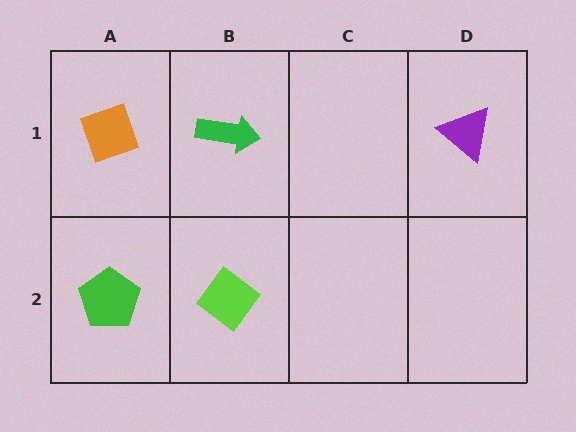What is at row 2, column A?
A green pentagon.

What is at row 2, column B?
A lime diamond.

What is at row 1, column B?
A green arrow.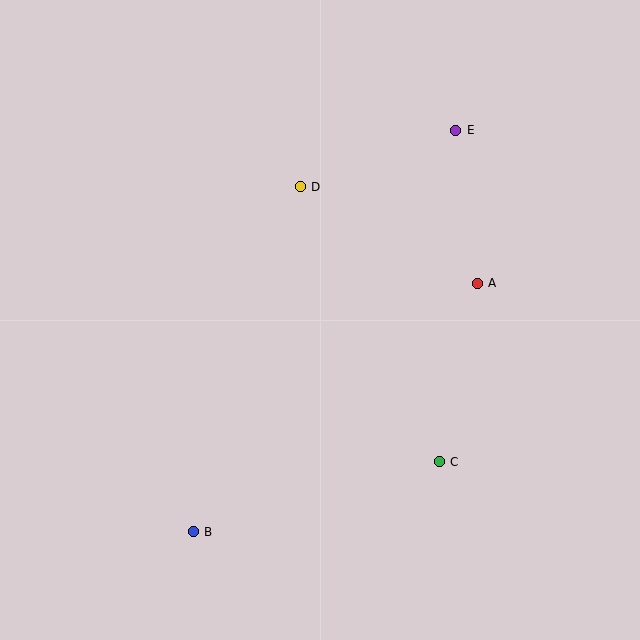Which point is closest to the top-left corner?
Point D is closest to the top-left corner.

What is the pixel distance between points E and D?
The distance between E and D is 165 pixels.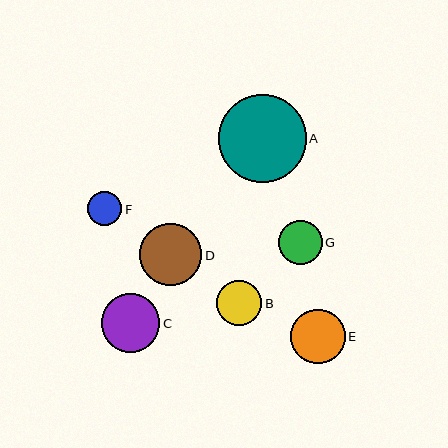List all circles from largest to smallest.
From largest to smallest: A, D, C, E, B, G, F.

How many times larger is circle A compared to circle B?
Circle A is approximately 2.0 times the size of circle B.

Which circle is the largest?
Circle A is the largest with a size of approximately 88 pixels.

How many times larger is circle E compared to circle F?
Circle E is approximately 1.6 times the size of circle F.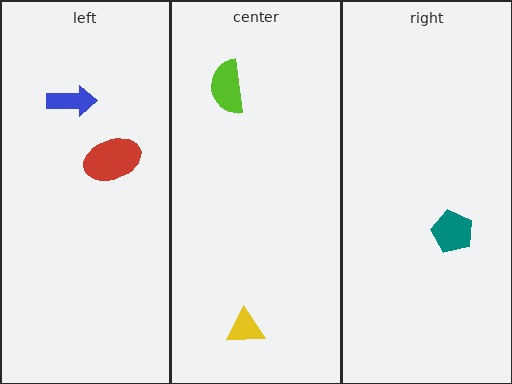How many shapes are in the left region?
2.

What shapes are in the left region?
The blue arrow, the red ellipse.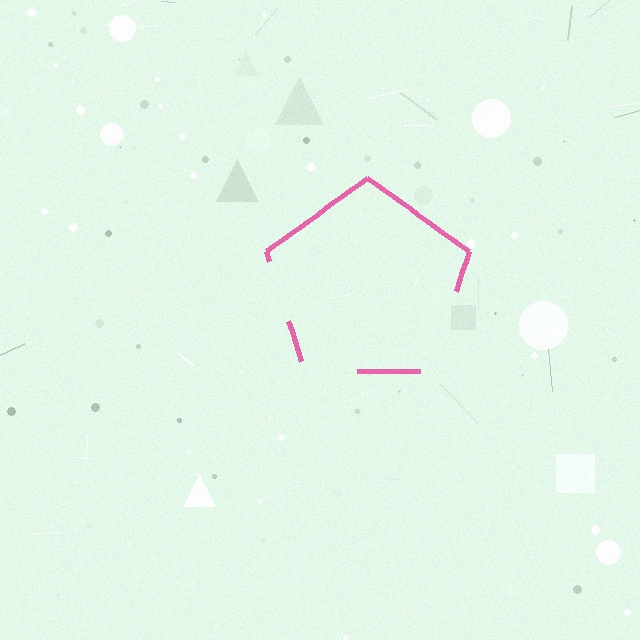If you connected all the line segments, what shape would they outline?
They would outline a pentagon.